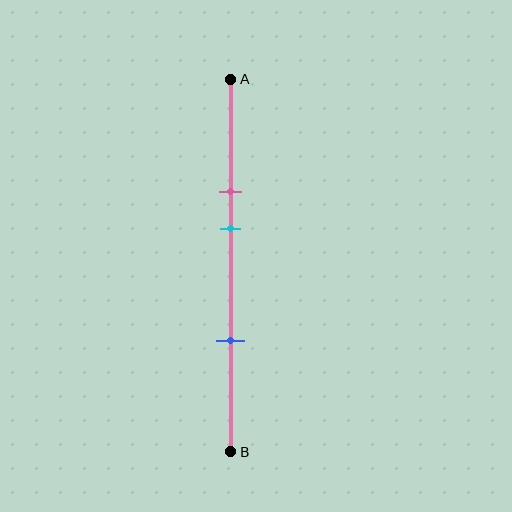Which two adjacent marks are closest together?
The pink and cyan marks are the closest adjacent pair.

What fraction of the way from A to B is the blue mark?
The blue mark is approximately 70% (0.7) of the way from A to B.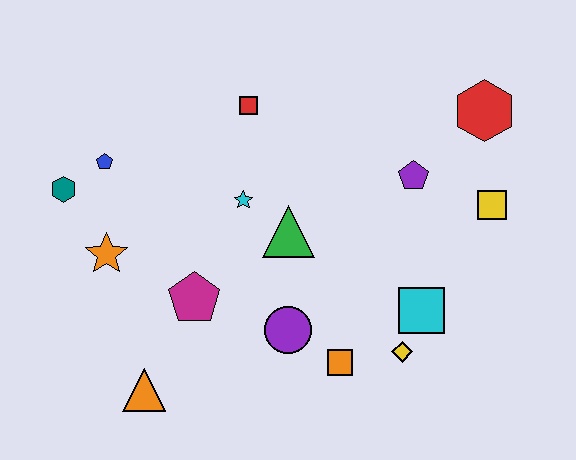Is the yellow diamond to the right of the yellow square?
No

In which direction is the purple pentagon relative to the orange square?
The purple pentagon is above the orange square.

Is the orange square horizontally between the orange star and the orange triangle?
No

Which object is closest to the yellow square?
The purple pentagon is closest to the yellow square.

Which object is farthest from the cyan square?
The teal hexagon is farthest from the cyan square.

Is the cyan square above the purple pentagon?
No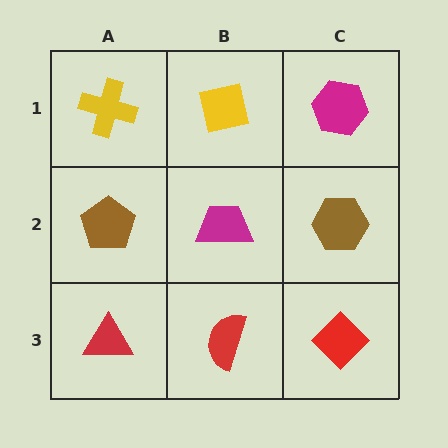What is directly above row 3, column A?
A brown pentagon.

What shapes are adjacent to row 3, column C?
A brown hexagon (row 2, column C), a red semicircle (row 3, column B).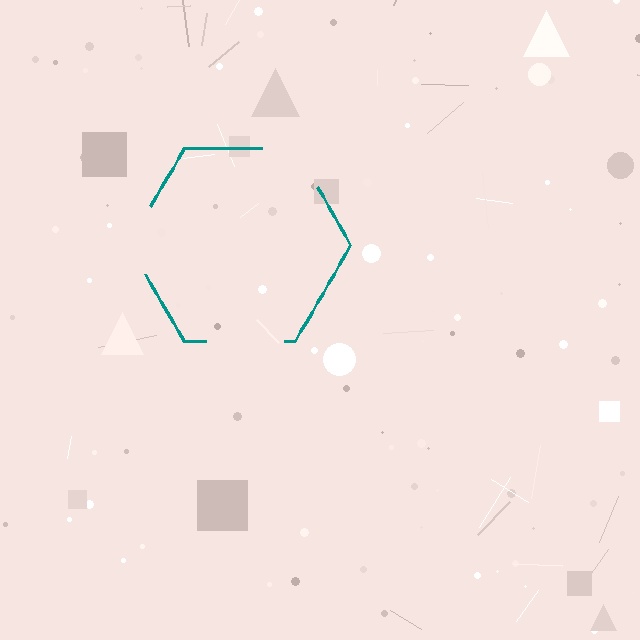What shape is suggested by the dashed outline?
The dashed outline suggests a hexagon.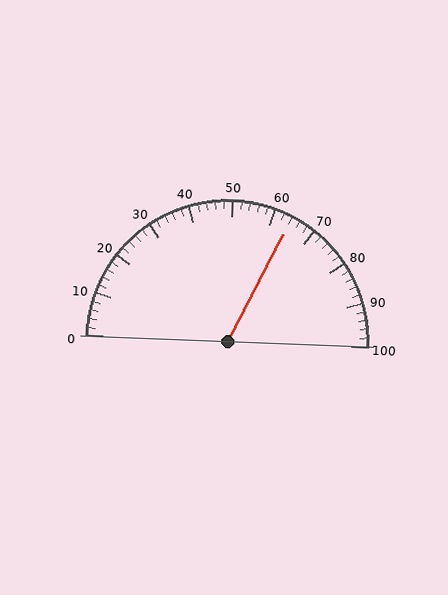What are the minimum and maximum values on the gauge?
The gauge ranges from 0 to 100.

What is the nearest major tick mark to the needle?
The nearest major tick mark is 60.